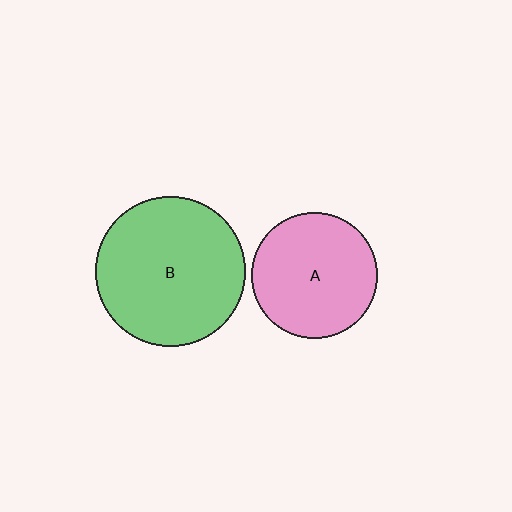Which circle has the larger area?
Circle B (green).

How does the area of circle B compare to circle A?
Approximately 1.4 times.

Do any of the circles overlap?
No, none of the circles overlap.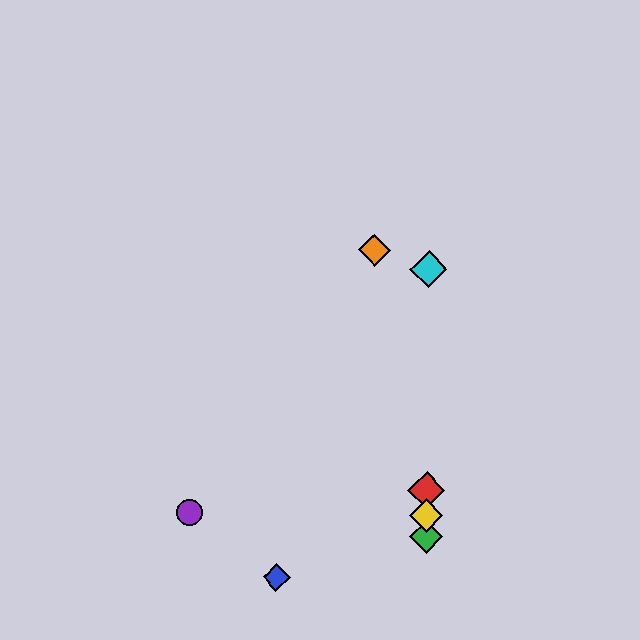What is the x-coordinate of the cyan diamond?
The cyan diamond is at x≈429.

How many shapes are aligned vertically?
4 shapes (the red diamond, the green diamond, the yellow diamond, the cyan diamond) are aligned vertically.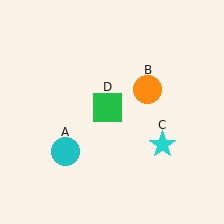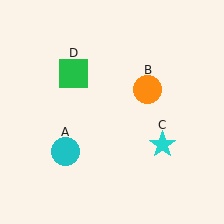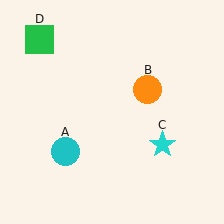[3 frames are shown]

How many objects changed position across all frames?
1 object changed position: green square (object D).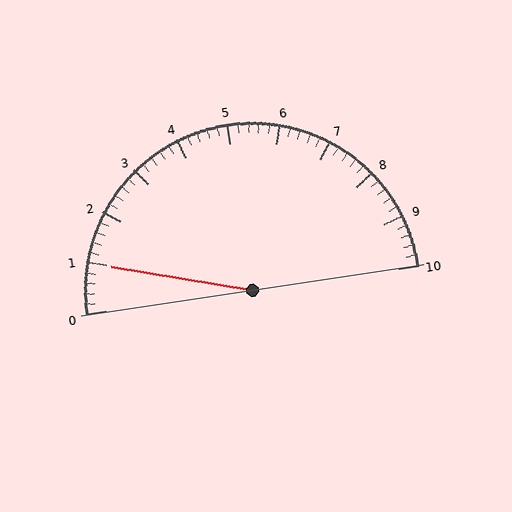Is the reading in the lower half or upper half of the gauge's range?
The reading is in the lower half of the range (0 to 10).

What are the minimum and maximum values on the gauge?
The gauge ranges from 0 to 10.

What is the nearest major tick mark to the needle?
The nearest major tick mark is 1.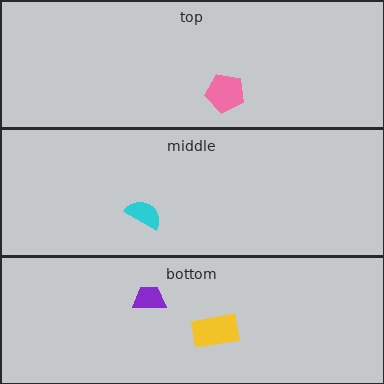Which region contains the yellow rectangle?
The bottom region.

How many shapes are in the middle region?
1.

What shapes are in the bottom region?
The yellow rectangle, the purple trapezoid.